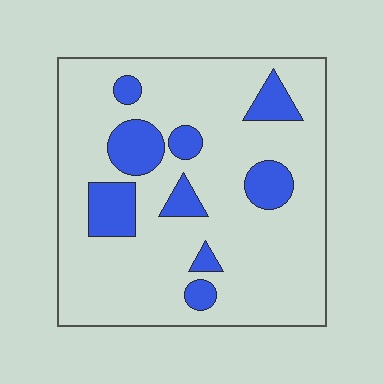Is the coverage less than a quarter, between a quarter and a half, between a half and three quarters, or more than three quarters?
Less than a quarter.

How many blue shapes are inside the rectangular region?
9.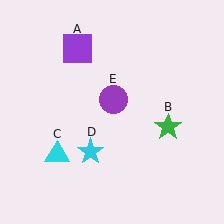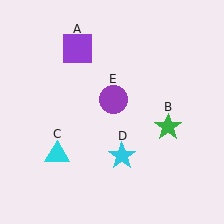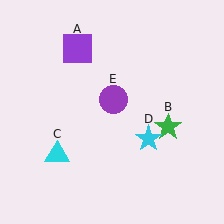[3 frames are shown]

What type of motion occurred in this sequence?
The cyan star (object D) rotated counterclockwise around the center of the scene.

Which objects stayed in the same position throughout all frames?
Purple square (object A) and green star (object B) and cyan triangle (object C) and purple circle (object E) remained stationary.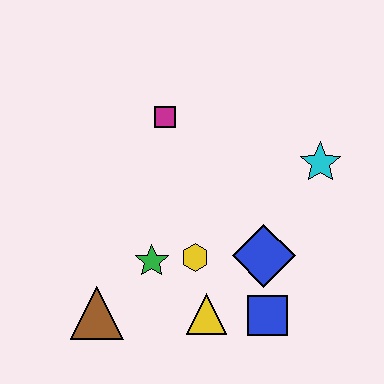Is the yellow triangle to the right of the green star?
Yes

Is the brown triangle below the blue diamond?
Yes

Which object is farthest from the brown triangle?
The cyan star is farthest from the brown triangle.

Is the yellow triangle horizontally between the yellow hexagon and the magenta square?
No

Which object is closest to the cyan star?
The blue diamond is closest to the cyan star.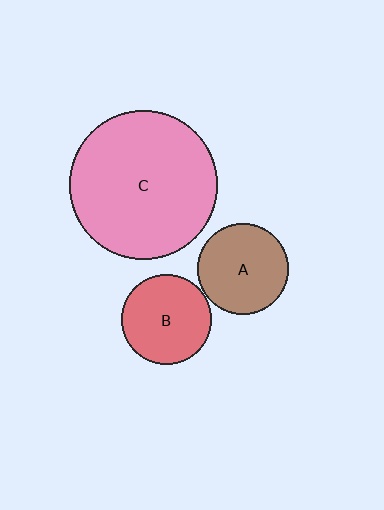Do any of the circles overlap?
No, none of the circles overlap.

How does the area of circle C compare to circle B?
Approximately 2.8 times.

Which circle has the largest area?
Circle C (pink).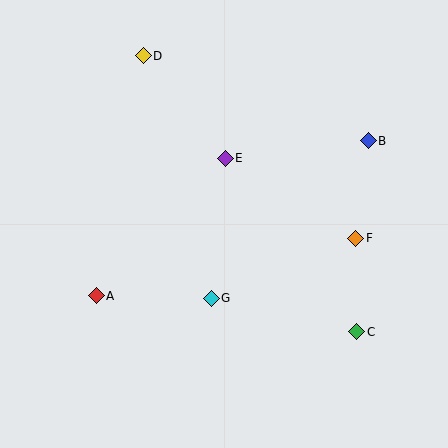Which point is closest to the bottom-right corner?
Point C is closest to the bottom-right corner.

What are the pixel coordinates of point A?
Point A is at (96, 296).